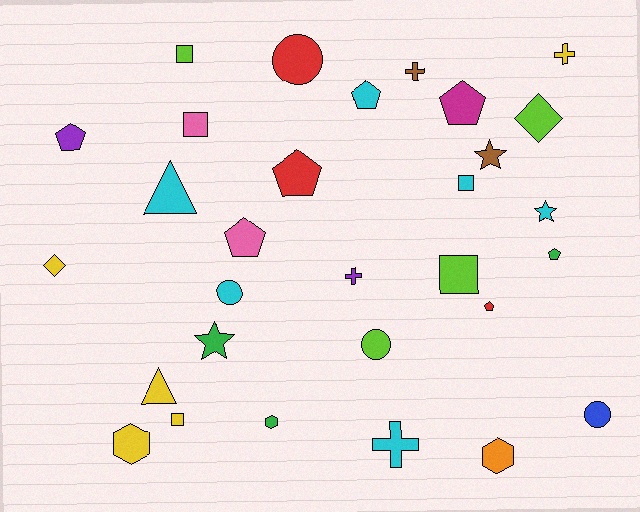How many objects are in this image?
There are 30 objects.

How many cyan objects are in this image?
There are 6 cyan objects.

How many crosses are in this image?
There are 4 crosses.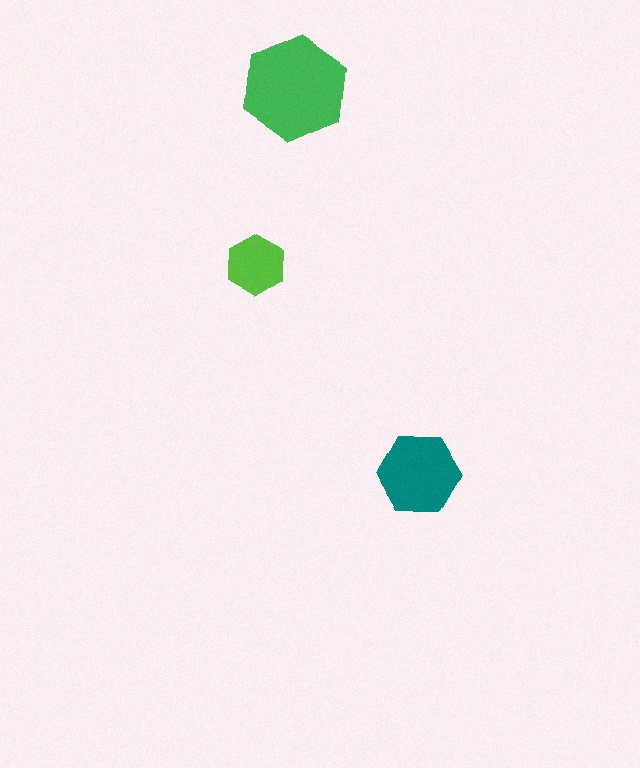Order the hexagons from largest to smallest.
the green one, the teal one, the lime one.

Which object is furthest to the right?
The teal hexagon is rightmost.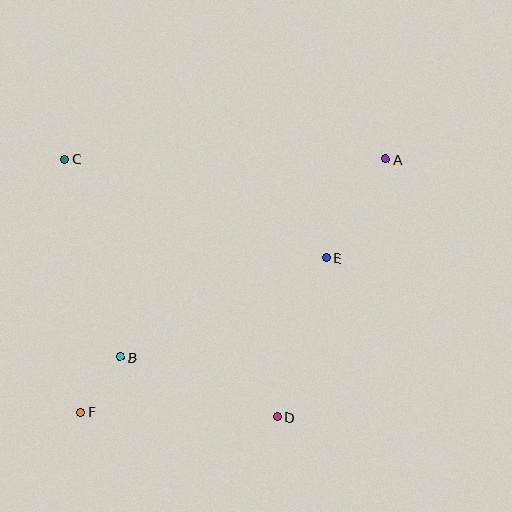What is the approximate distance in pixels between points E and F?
The distance between E and F is approximately 290 pixels.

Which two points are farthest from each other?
Points A and F are farthest from each other.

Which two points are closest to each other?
Points B and F are closest to each other.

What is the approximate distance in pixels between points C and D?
The distance between C and D is approximately 334 pixels.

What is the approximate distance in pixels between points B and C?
The distance between B and C is approximately 206 pixels.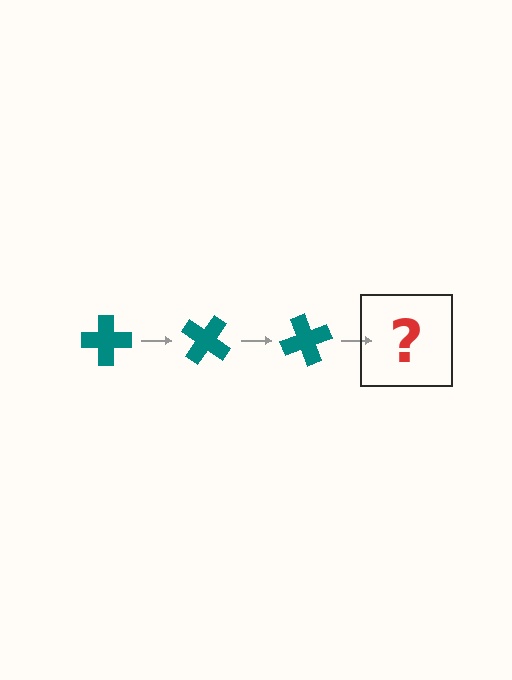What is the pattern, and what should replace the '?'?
The pattern is that the cross rotates 35 degrees each step. The '?' should be a teal cross rotated 105 degrees.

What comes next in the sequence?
The next element should be a teal cross rotated 105 degrees.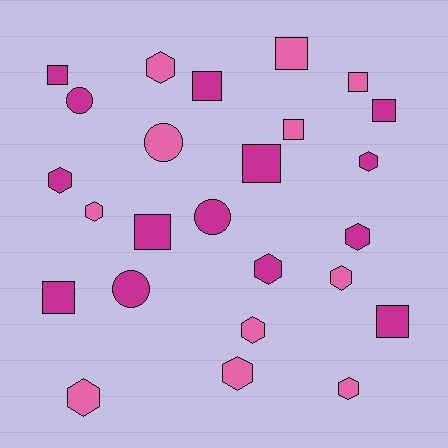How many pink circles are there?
There is 1 pink circle.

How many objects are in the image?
There are 25 objects.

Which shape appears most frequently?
Hexagon, with 11 objects.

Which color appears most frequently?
Magenta, with 14 objects.